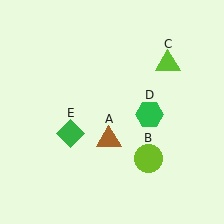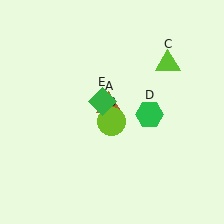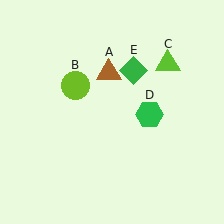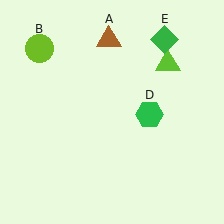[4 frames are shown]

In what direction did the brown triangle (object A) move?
The brown triangle (object A) moved up.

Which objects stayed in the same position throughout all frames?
Lime triangle (object C) and green hexagon (object D) remained stationary.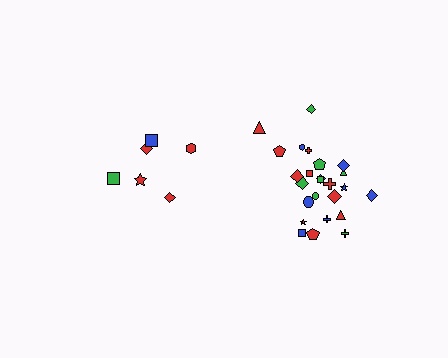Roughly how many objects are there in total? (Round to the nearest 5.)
Roughly 30 objects in total.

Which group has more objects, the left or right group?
The right group.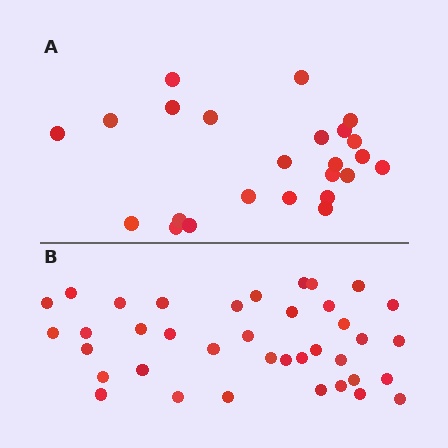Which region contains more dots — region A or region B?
Region B (the bottom region) has more dots.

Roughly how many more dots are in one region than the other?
Region B has approximately 15 more dots than region A.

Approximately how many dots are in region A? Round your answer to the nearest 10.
About 20 dots. (The exact count is 24, which rounds to 20.)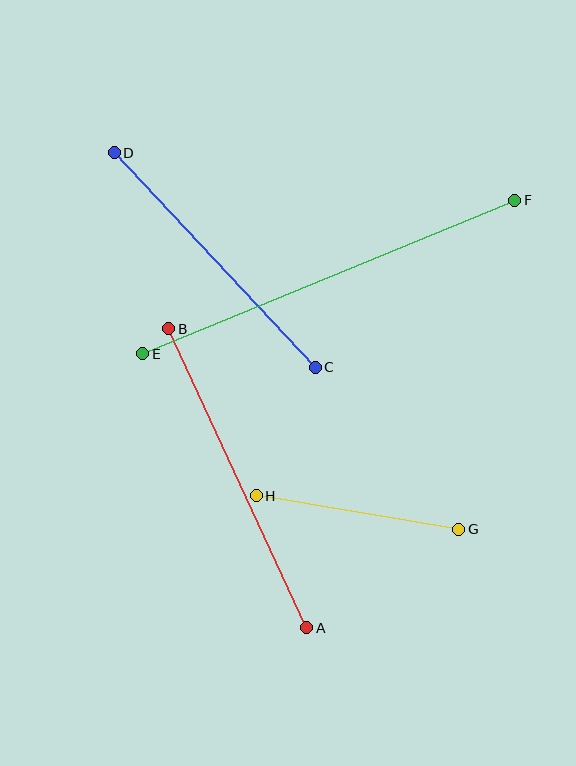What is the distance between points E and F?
The distance is approximately 403 pixels.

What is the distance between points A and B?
The distance is approximately 329 pixels.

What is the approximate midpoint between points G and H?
The midpoint is at approximately (357, 513) pixels.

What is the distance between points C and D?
The distance is approximately 294 pixels.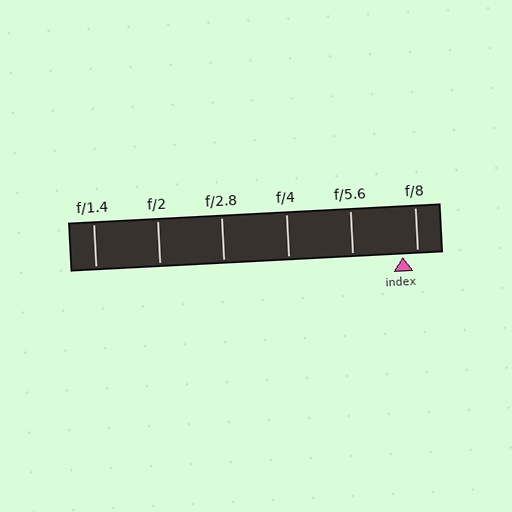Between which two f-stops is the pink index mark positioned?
The index mark is between f/5.6 and f/8.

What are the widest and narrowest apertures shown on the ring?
The widest aperture shown is f/1.4 and the narrowest is f/8.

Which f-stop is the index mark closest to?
The index mark is closest to f/8.